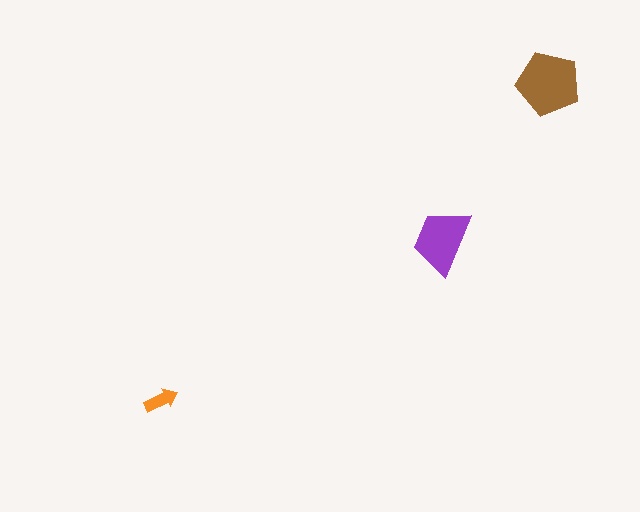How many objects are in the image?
There are 3 objects in the image.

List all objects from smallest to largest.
The orange arrow, the purple trapezoid, the brown pentagon.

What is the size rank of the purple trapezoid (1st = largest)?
2nd.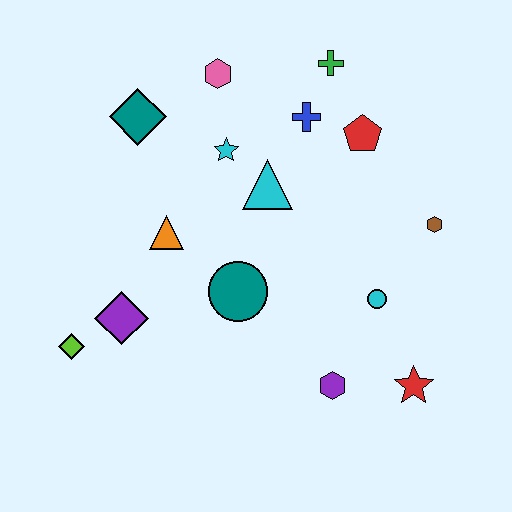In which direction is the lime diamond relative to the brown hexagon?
The lime diamond is to the left of the brown hexagon.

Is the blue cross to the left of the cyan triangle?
No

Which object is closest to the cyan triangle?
The cyan star is closest to the cyan triangle.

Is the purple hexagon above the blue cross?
No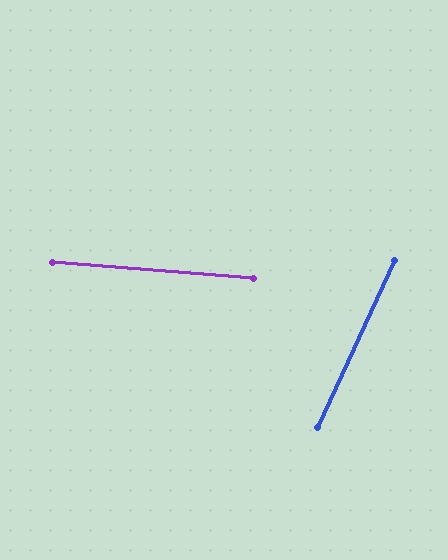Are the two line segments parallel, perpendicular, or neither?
Neither parallel nor perpendicular — they differ by about 70°.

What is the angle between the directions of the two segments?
Approximately 70 degrees.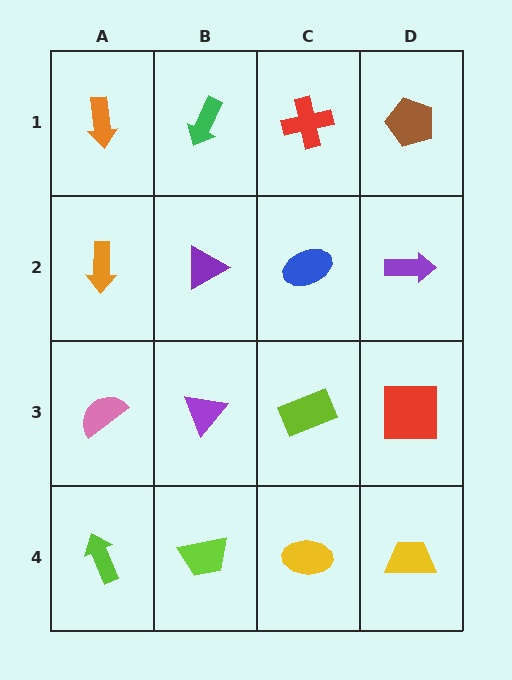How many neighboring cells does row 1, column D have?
2.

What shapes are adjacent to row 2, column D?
A brown pentagon (row 1, column D), a red square (row 3, column D), a blue ellipse (row 2, column C).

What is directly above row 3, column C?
A blue ellipse.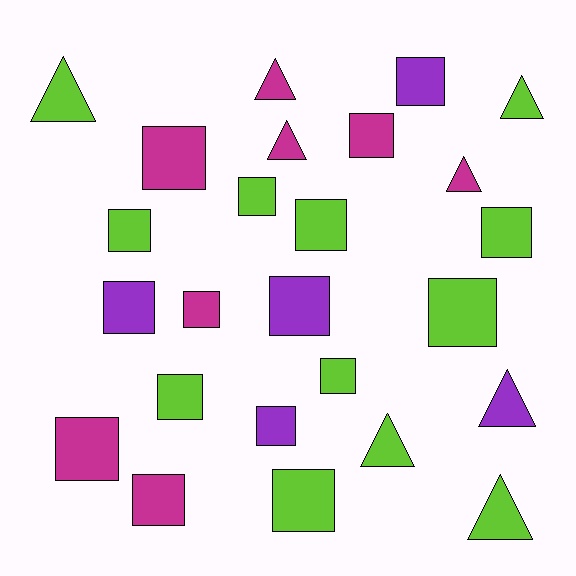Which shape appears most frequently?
Square, with 17 objects.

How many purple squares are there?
There are 4 purple squares.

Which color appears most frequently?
Lime, with 12 objects.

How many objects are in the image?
There are 25 objects.